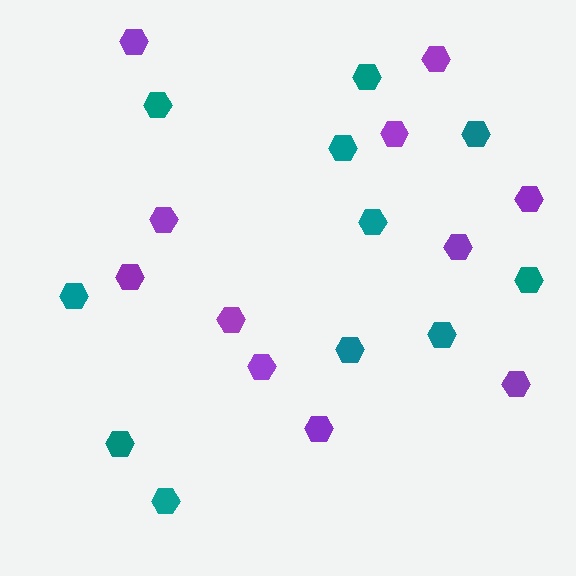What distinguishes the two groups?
There are 2 groups: one group of purple hexagons (11) and one group of teal hexagons (11).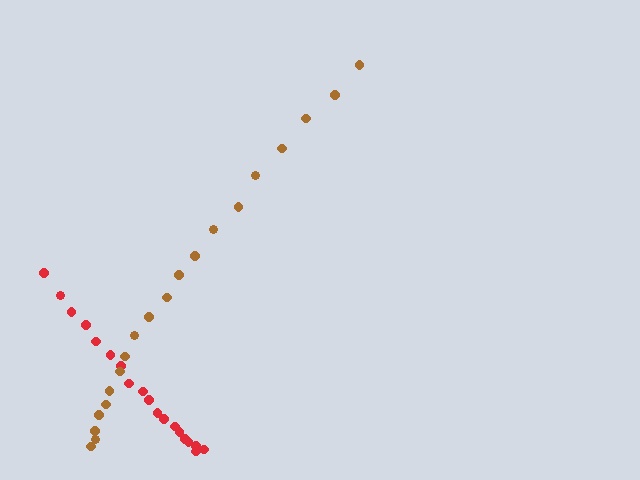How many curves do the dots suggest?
There are 2 distinct paths.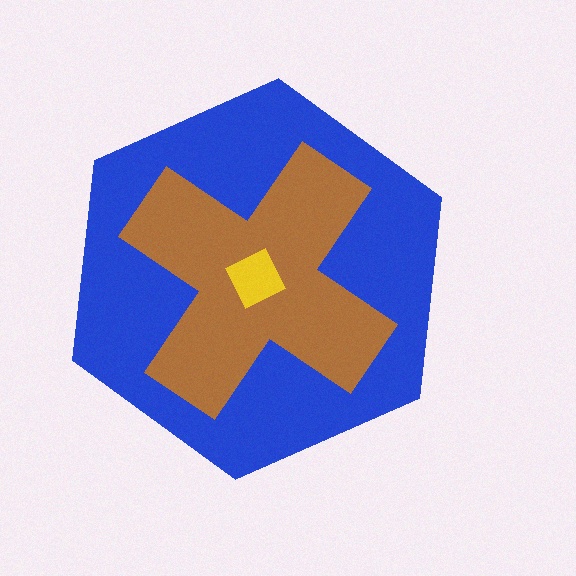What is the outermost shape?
The blue hexagon.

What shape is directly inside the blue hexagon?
The brown cross.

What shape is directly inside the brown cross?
The yellow square.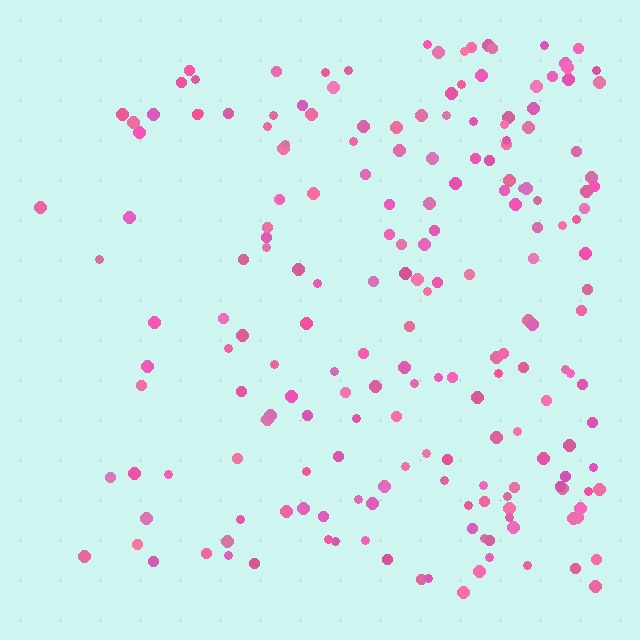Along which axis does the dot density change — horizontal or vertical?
Horizontal.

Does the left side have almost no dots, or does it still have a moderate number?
Still a moderate number, just noticeably fewer than the right.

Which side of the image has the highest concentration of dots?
The right.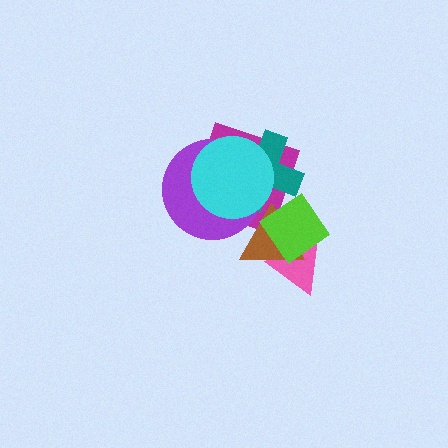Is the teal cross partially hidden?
Yes, it is partially covered by another shape.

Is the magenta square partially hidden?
Yes, it is partially covered by another shape.